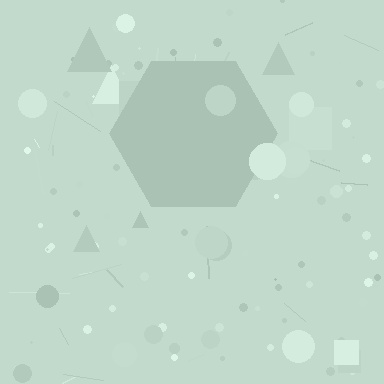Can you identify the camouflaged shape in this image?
The camouflaged shape is a hexagon.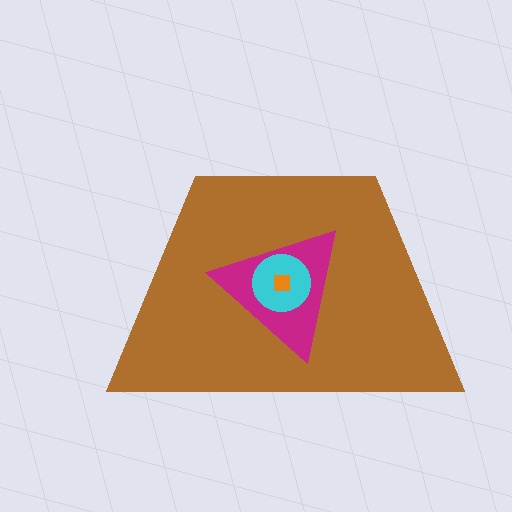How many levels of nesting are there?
4.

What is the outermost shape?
The brown trapezoid.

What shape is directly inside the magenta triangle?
The cyan circle.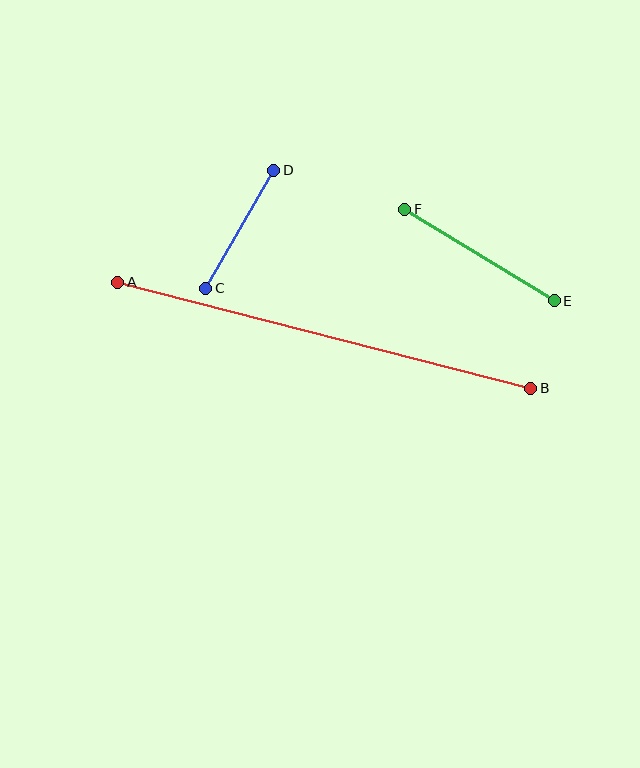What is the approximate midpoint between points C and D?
The midpoint is at approximately (240, 229) pixels.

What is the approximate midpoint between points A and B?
The midpoint is at approximately (324, 335) pixels.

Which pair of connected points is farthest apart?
Points A and B are farthest apart.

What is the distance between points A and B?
The distance is approximately 426 pixels.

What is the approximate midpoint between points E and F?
The midpoint is at approximately (480, 255) pixels.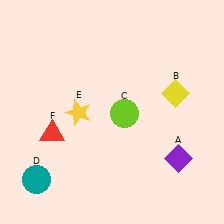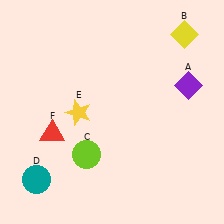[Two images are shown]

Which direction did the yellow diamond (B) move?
The yellow diamond (B) moved up.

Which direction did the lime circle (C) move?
The lime circle (C) moved down.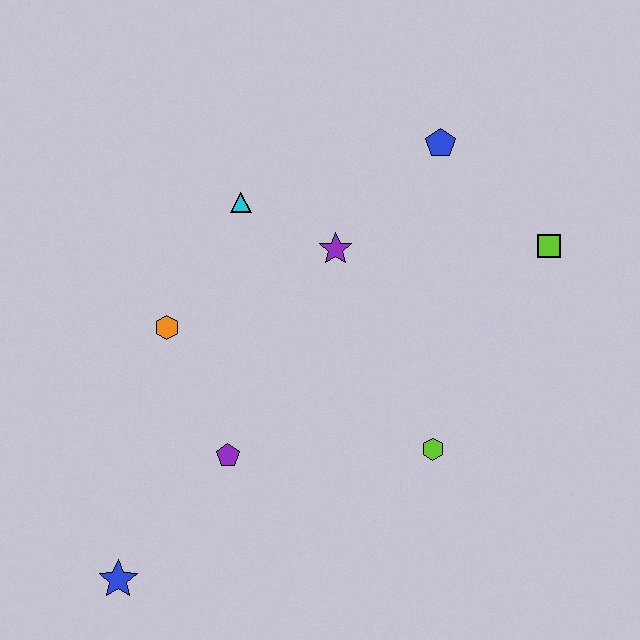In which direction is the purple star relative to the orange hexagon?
The purple star is to the right of the orange hexagon.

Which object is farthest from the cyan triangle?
The blue star is farthest from the cyan triangle.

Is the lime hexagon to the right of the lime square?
No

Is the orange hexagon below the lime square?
Yes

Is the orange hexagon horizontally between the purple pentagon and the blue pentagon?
No